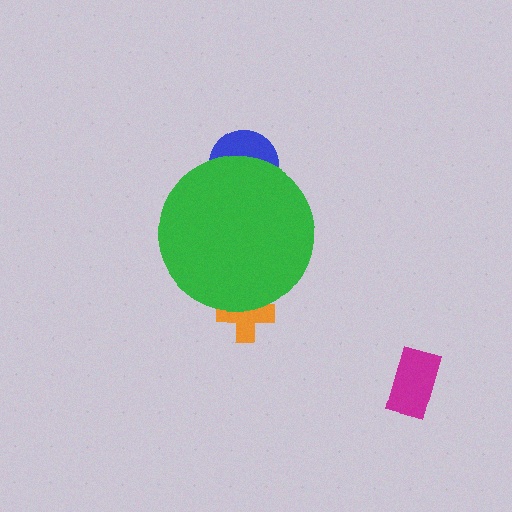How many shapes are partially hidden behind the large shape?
2 shapes are partially hidden.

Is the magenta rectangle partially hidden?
No, the magenta rectangle is fully visible.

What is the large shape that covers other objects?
A green circle.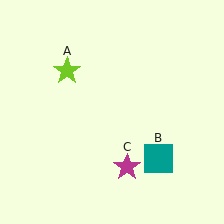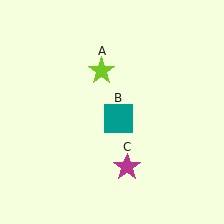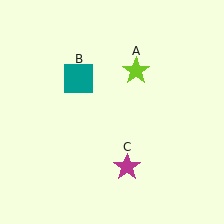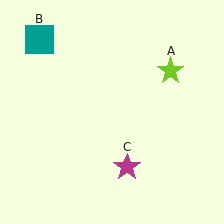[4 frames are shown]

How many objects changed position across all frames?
2 objects changed position: lime star (object A), teal square (object B).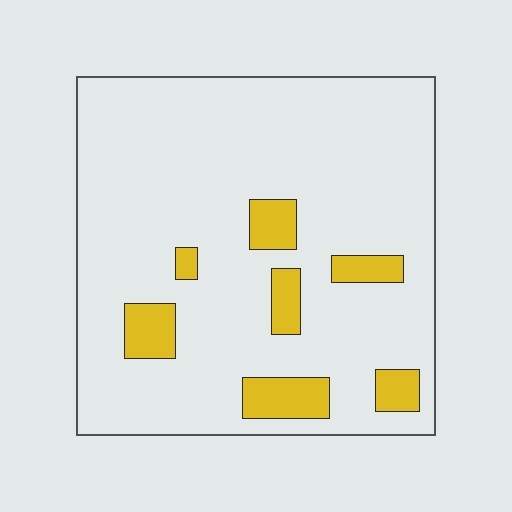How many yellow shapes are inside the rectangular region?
7.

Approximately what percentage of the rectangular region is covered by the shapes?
Approximately 10%.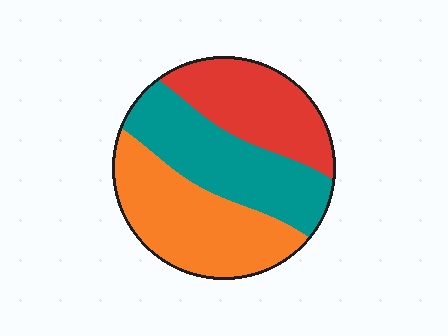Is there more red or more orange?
Orange.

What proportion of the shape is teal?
Teal takes up about one third (1/3) of the shape.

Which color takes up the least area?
Red, at roughly 30%.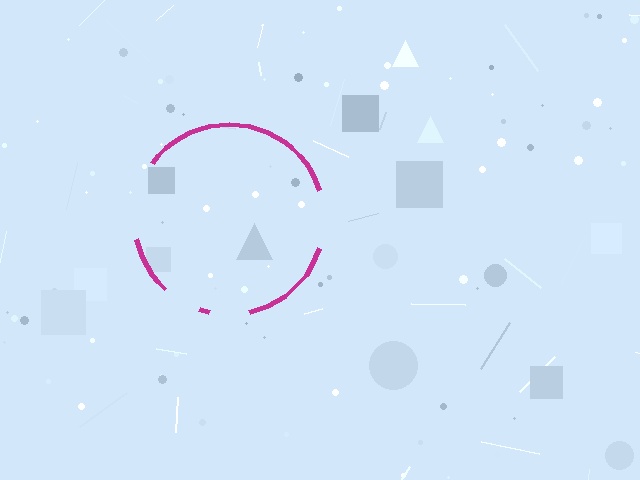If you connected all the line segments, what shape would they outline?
They would outline a circle.